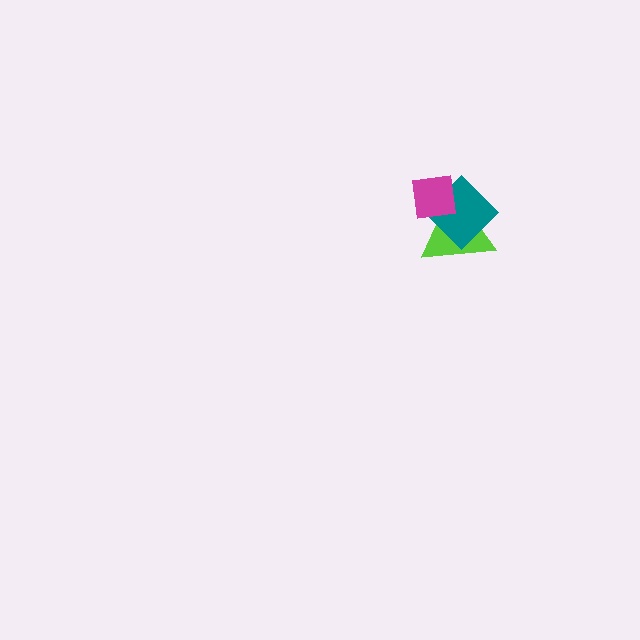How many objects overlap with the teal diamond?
2 objects overlap with the teal diamond.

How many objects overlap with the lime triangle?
2 objects overlap with the lime triangle.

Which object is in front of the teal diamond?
The magenta square is in front of the teal diamond.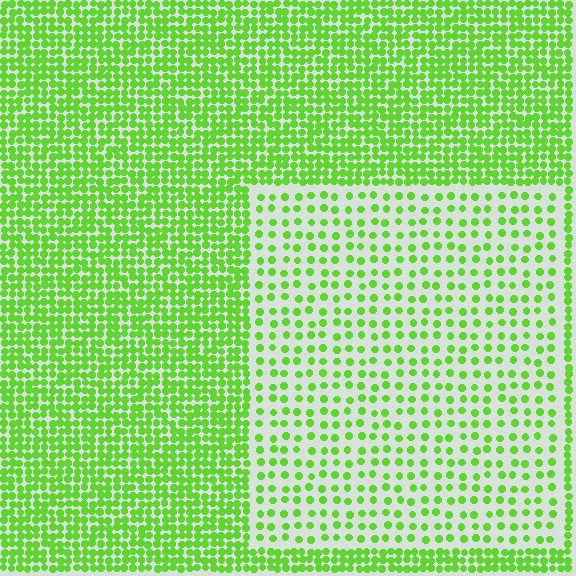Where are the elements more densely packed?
The elements are more densely packed outside the rectangle boundary.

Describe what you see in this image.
The image contains small lime elements arranged at two different densities. A rectangle-shaped region is visible where the elements are less densely packed than the surrounding area.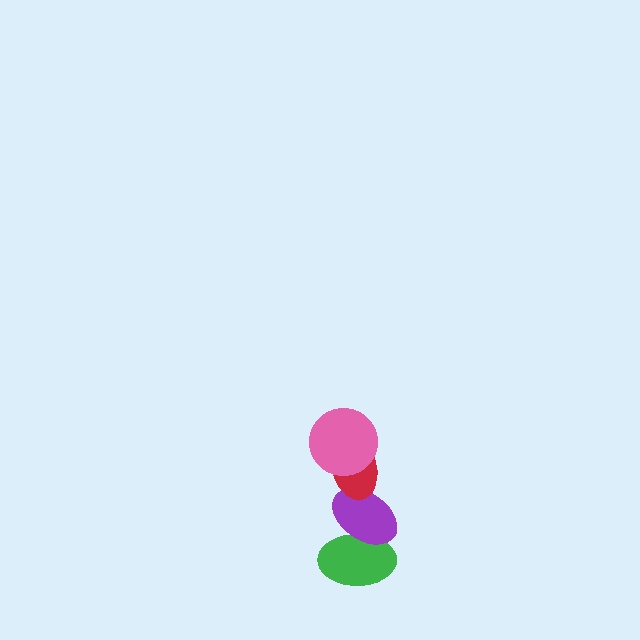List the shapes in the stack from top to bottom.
From top to bottom: the pink circle, the red ellipse, the purple ellipse, the green ellipse.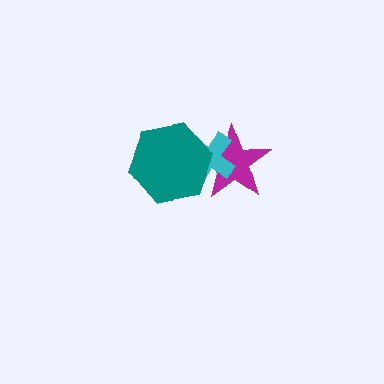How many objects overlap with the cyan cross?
2 objects overlap with the cyan cross.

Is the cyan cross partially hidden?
Yes, it is partially covered by another shape.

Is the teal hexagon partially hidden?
No, no other shape covers it.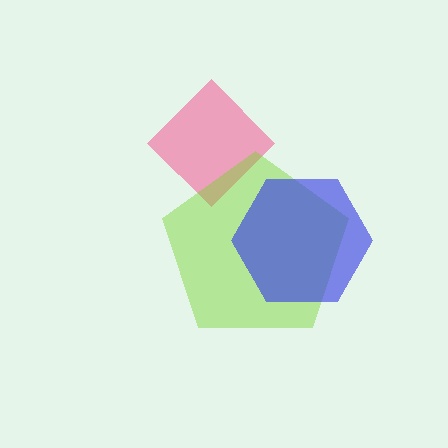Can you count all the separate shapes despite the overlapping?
Yes, there are 3 separate shapes.